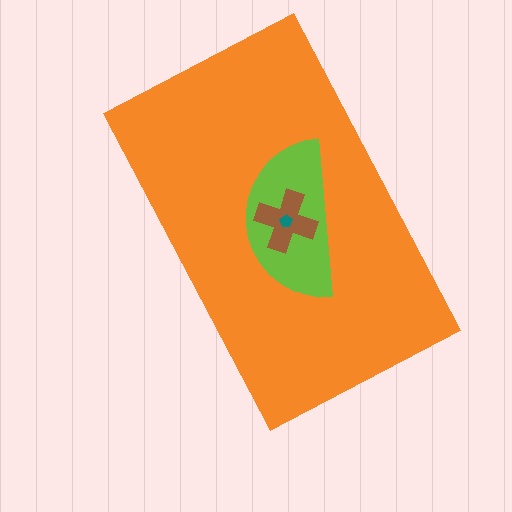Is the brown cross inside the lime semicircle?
Yes.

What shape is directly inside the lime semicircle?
The brown cross.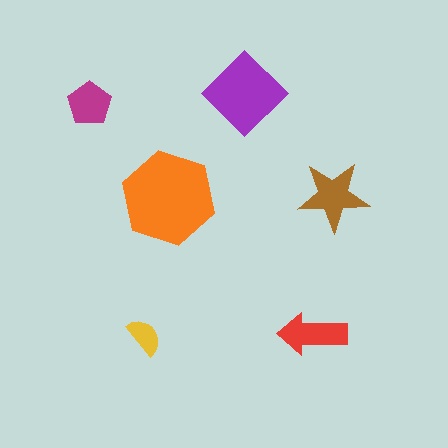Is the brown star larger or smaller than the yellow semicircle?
Larger.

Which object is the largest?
The orange hexagon.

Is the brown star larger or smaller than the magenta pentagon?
Larger.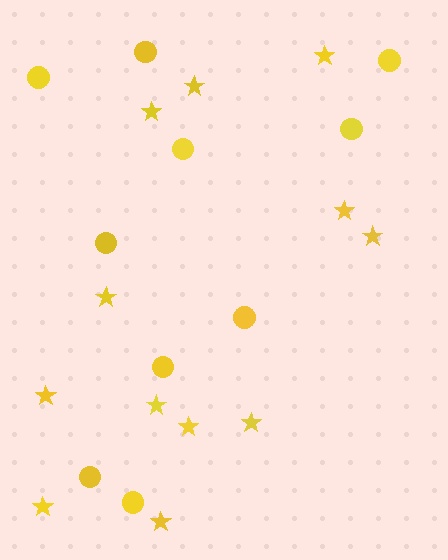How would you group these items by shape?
There are 2 groups: one group of circles (10) and one group of stars (12).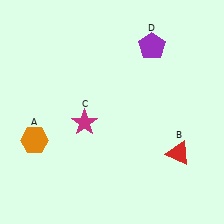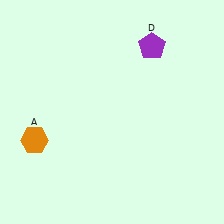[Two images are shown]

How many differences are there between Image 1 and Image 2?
There are 2 differences between the two images.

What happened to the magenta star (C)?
The magenta star (C) was removed in Image 2. It was in the bottom-left area of Image 1.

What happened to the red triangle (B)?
The red triangle (B) was removed in Image 2. It was in the bottom-right area of Image 1.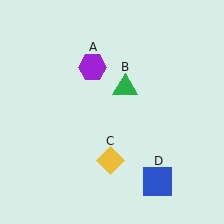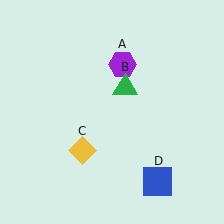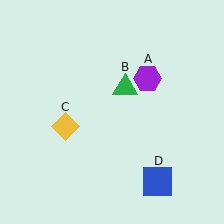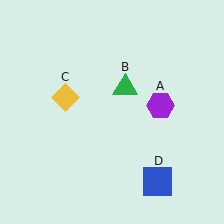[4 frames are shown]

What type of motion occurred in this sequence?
The purple hexagon (object A), yellow diamond (object C) rotated clockwise around the center of the scene.